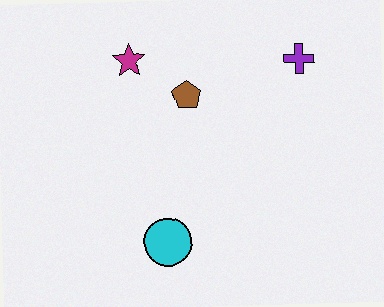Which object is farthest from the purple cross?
The cyan circle is farthest from the purple cross.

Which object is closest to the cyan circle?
The brown pentagon is closest to the cyan circle.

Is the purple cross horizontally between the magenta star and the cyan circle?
No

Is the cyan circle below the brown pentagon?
Yes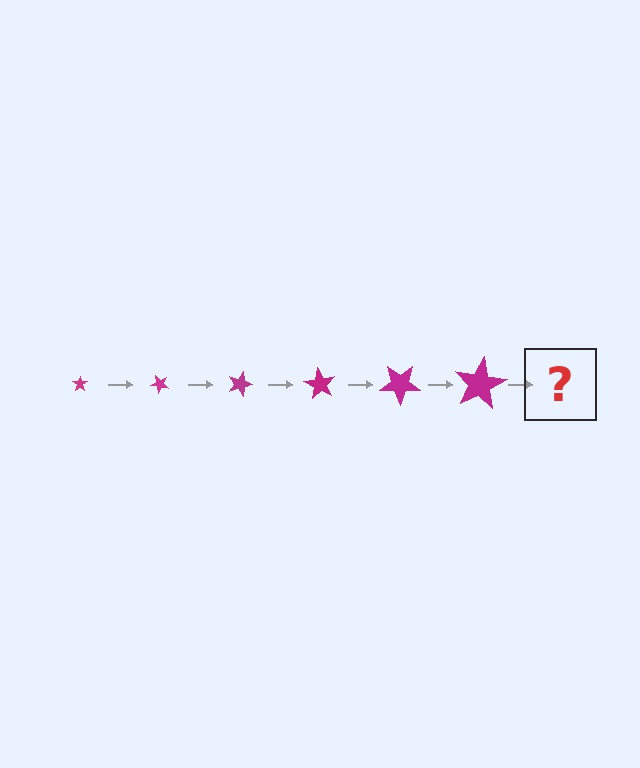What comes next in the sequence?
The next element should be a star, larger than the previous one and rotated 270 degrees from the start.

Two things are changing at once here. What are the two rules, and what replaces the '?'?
The two rules are that the star grows larger each step and it rotates 45 degrees each step. The '?' should be a star, larger than the previous one and rotated 270 degrees from the start.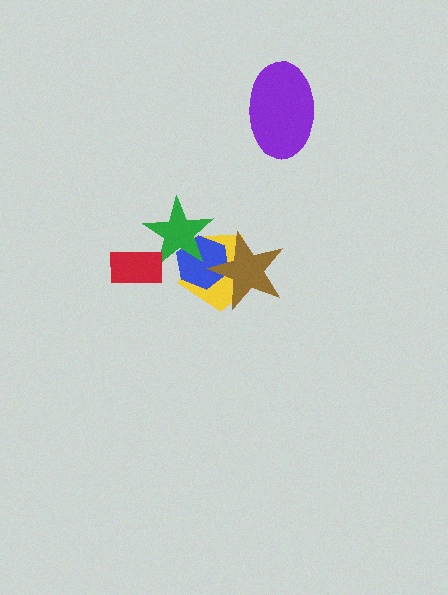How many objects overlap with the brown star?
2 objects overlap with the brown star.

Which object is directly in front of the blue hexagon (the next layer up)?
The brown star is directly in front of the blue hexagon.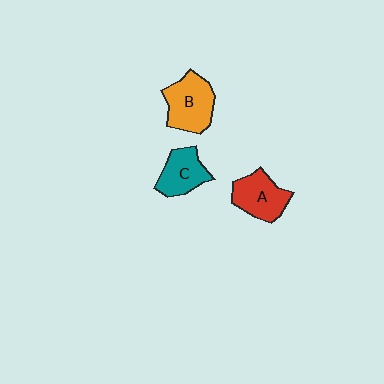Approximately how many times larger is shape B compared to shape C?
Approximately 1.3 times.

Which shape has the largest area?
Shape B (orange).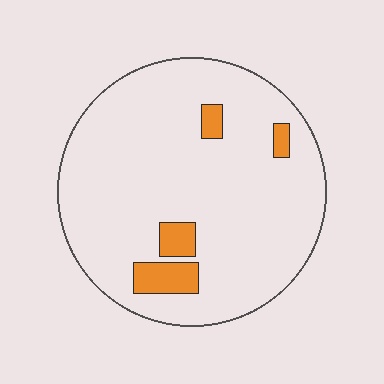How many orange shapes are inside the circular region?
4.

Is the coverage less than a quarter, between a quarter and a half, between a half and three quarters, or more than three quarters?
Less than a quarter.